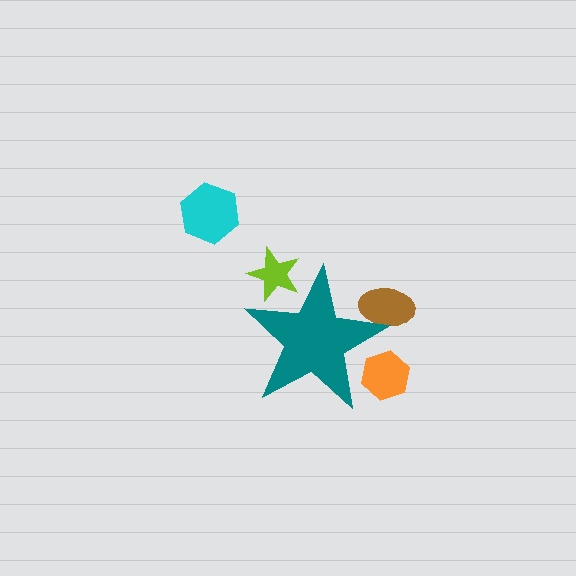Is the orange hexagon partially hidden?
Yes, the orange hexagon is partially hidden behind the teal star.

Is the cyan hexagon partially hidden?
No, the cyan hexagon is fully visible.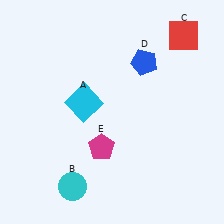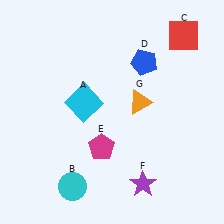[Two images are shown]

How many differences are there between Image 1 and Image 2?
There are 2 differences between the two images.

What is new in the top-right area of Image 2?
An orange triangle (G) was added in the top-right area of Image 2.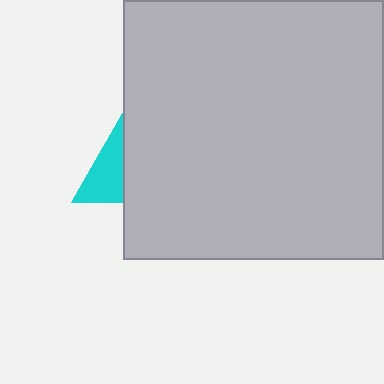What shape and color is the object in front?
The object in front is a light gray square.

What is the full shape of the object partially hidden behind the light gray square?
The partially hidden object is a cyan triangle.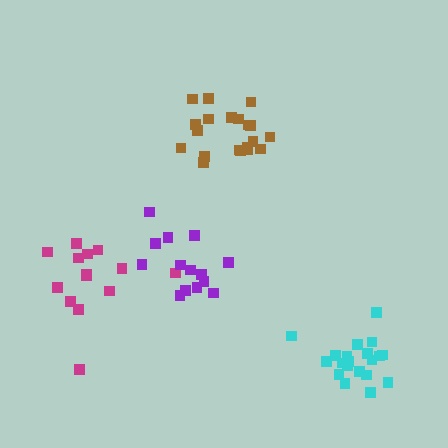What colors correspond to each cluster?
The clusters are colored: cyan, magenta, brown, purple.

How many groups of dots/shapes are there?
There are 4 groups.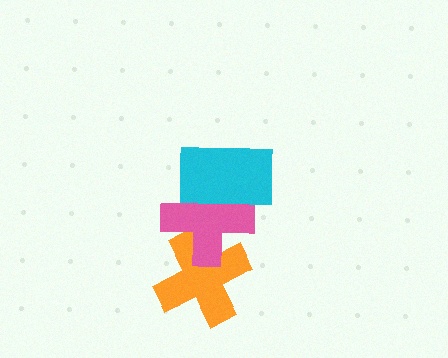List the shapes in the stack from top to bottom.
From top to bottom: the cyan rectangle, the pink cross, the orange cross.